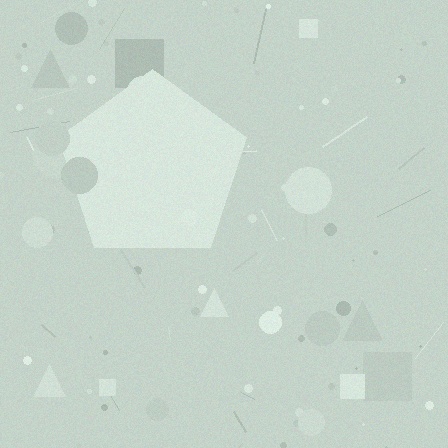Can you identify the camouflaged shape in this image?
The camouflaged shape is a pentagon.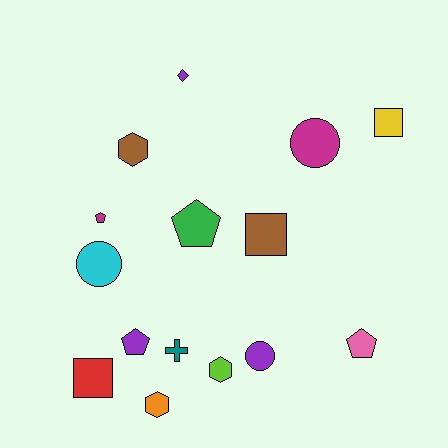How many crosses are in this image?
There is 1 cross.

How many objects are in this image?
There are 15 objects.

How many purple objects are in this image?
There are 3 purple objects.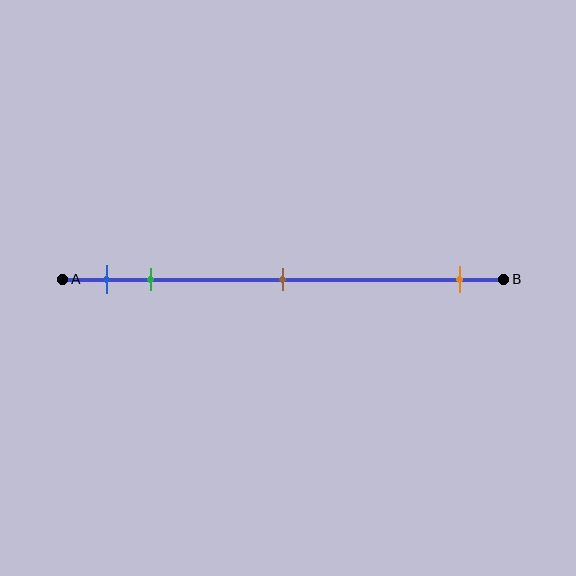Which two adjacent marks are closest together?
The blue and green marks are the closest adjacent pair.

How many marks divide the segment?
There are 4 marks dividing the segment.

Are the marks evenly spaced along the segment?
No, the marks are not evenly spaced.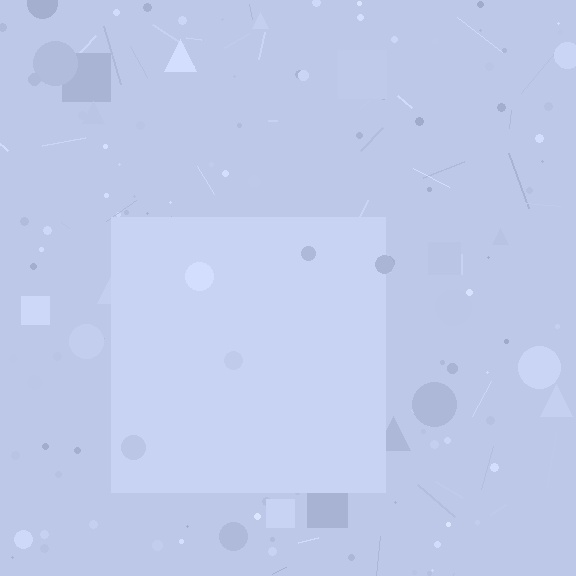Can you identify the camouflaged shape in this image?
The camouflaged shape is a square.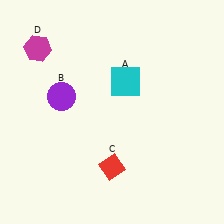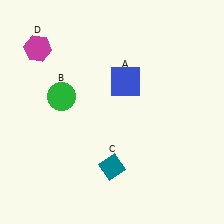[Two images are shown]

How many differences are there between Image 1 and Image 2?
There are 3 differences between the two images.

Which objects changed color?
A changed from cyan to blue. B changed from purple to green. C changed from red to teal.